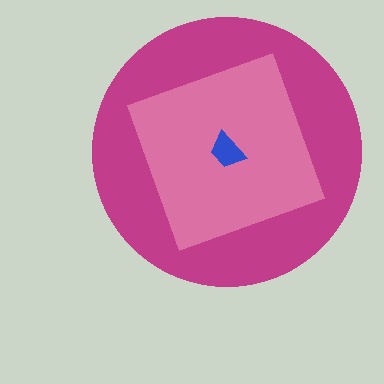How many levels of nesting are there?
3.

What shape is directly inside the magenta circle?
The pink square.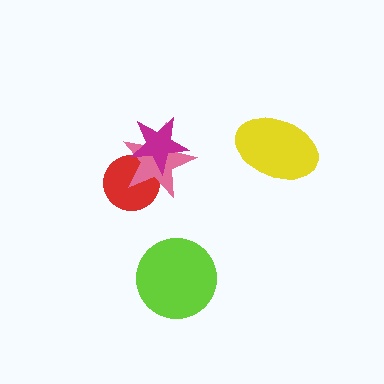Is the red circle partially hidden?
Yes, it is partially covered by another shape.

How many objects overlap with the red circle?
2 objects overlap with the red circle.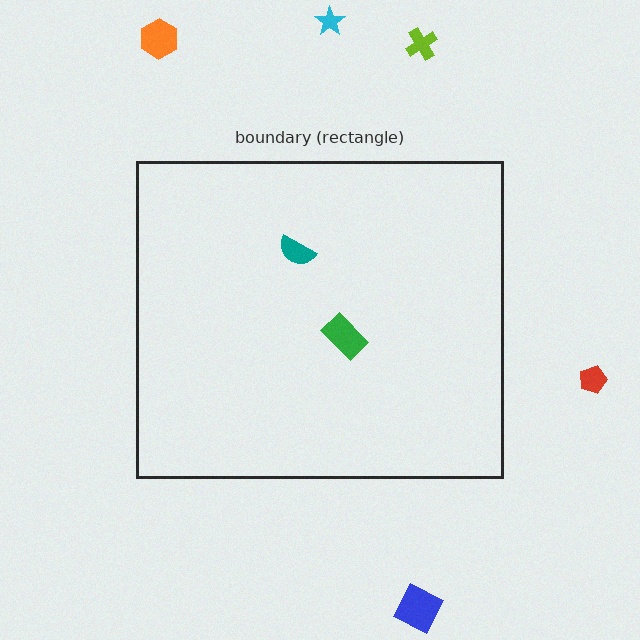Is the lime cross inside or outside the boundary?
Outside.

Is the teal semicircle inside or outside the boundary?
Inside.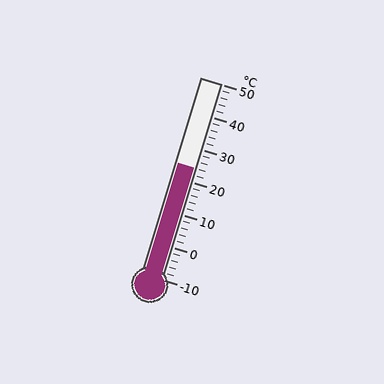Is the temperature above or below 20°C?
The temperature is above 20°C.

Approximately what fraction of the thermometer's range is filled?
The thermometer is filled to approximately 55% of its range.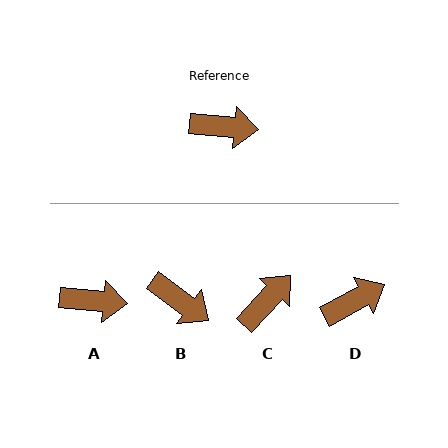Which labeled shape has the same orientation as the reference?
A.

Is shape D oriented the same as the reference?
No, it is off by about 34 degrees.